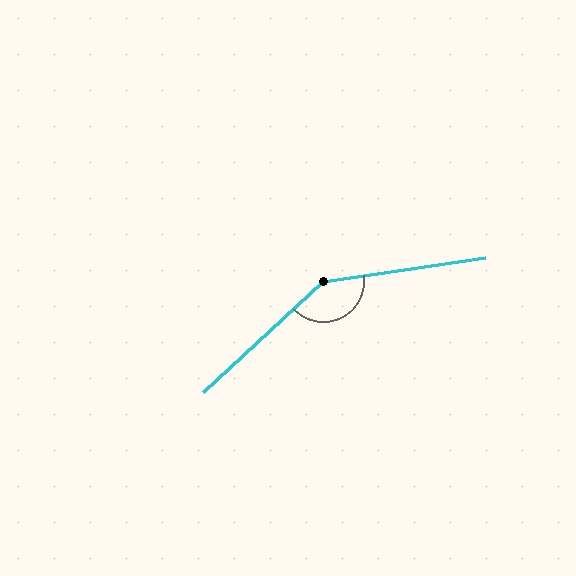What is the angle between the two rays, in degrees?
Approximately 146 degrees.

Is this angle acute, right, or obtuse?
It is obtuse.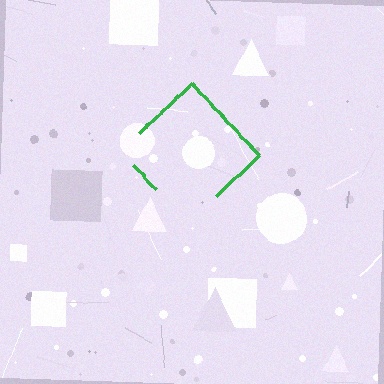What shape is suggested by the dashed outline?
The dashed outline suggests a diamond.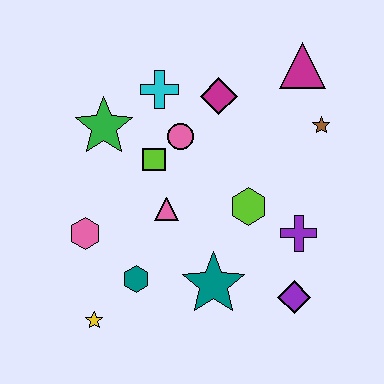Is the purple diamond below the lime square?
Yes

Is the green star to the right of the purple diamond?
No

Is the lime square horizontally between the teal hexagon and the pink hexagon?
No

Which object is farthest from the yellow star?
The magenta triangle is farthest from the yellow star.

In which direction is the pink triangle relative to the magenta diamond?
The pink triangle is below the magenta diamond.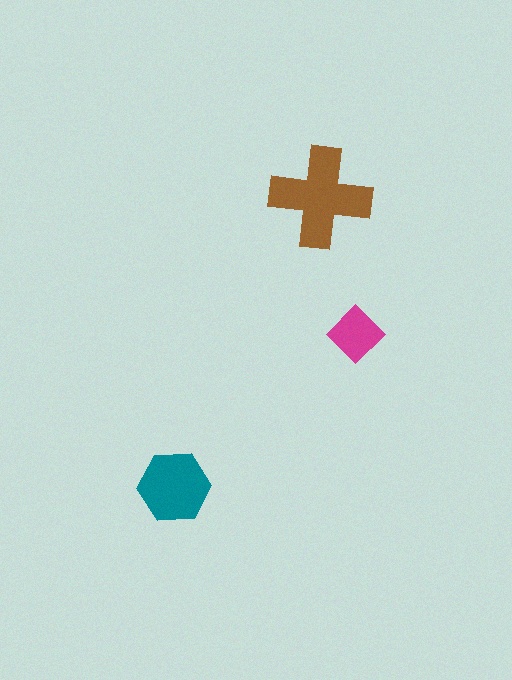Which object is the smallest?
The magenta diamond.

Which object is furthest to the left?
The teal hexagon is leftmost.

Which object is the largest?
The brown cross.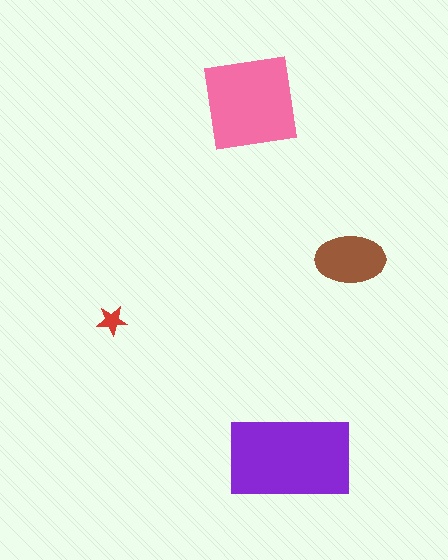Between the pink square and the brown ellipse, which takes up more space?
The pink square.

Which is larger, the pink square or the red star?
The pink square.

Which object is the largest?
The purple rectangle.